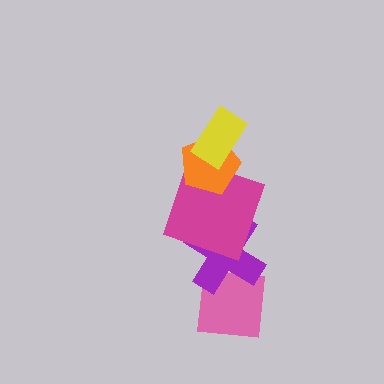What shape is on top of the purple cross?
The magenta square is on top of the purple cross.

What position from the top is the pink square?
The pink square is 5th from the top.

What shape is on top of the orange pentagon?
The yellow rectangle is on top of the orange pentagon.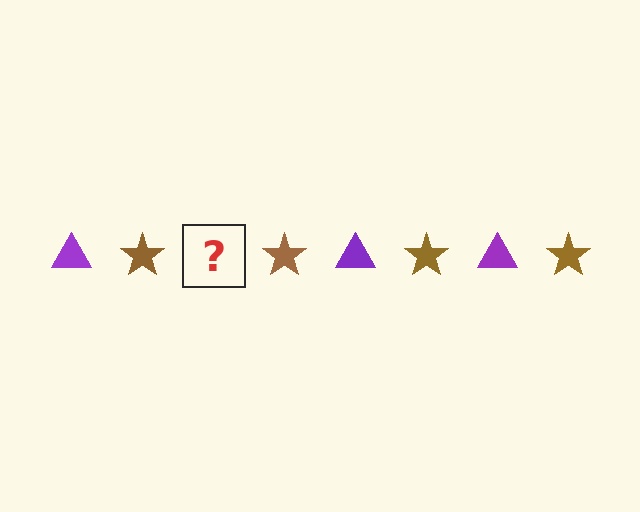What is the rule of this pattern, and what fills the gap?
The rule is that the pattern alternates between purple triangle and brown star. The gap should be filled with a purple triangle.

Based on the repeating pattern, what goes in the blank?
The blank should be a purple triangle.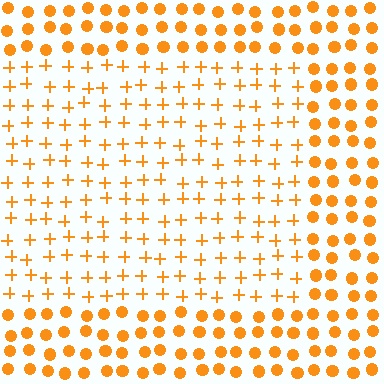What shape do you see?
I see a rectangle.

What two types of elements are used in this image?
The image uses plus signs inside the rectangle region and circles outside it.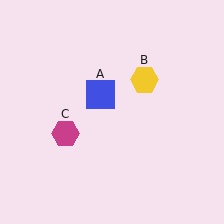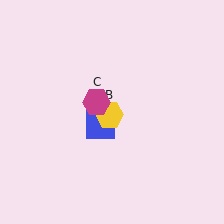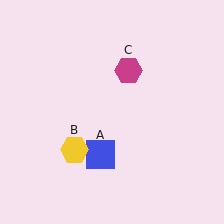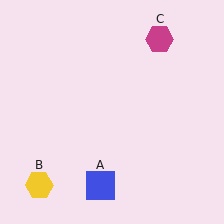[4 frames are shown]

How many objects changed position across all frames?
3 objects changed position: blue square (object A), yellow hexagon (object B), magenta hexagon (object C).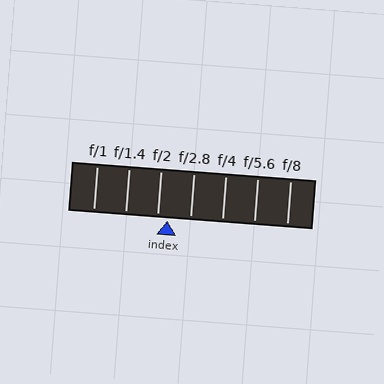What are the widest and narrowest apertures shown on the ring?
The widest aperture shown is f/1 and the narrowest is f/8.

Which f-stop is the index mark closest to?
The index mark is closest to f/2.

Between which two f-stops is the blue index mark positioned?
The index mark is between f/2 and f/2.8.